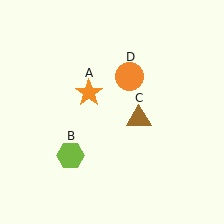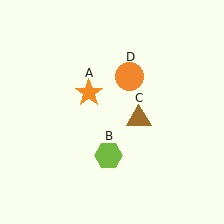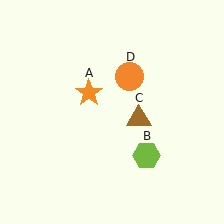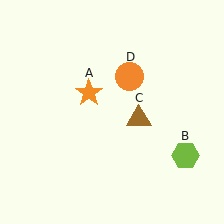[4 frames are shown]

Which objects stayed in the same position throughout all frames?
Orange star (object A) and brown triangle (object C) and orange circle (object D) remained stationary.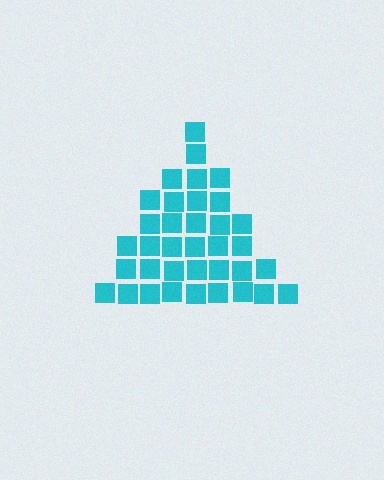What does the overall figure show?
The overall figure shows a triangle.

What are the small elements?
The small elements are squares.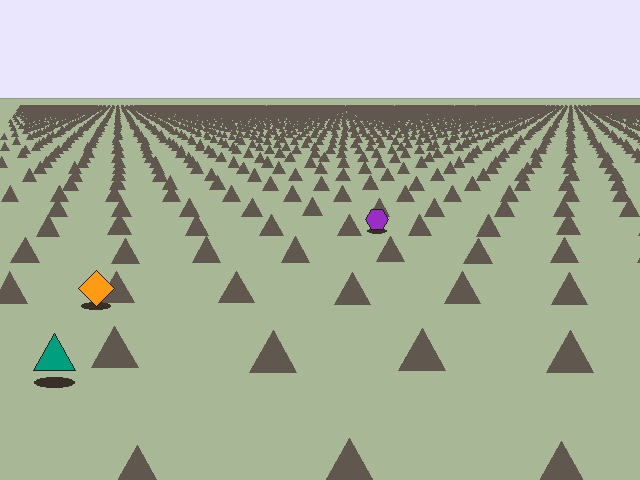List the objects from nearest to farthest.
From nearest to farthest: the teal triangle, the orange diamond, the purple hexagon.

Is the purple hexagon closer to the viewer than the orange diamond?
No. The orange diamond is closer — you can tell from the texture gradient: the ground texture is coarser near it.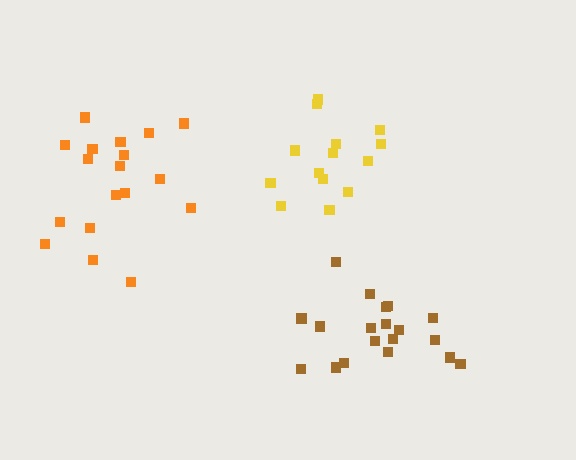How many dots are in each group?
Group 1: 14 dots, Group 2: 19 dots, Group 3: 18 dots (51 total).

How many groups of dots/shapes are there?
There are 3 groups.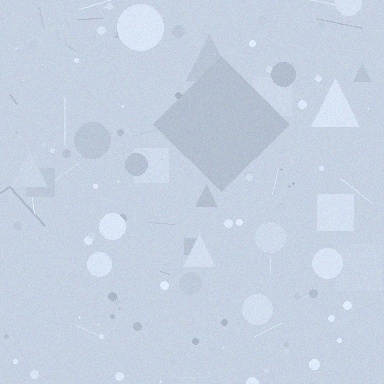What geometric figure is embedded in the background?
A diamond is embedded in the background.